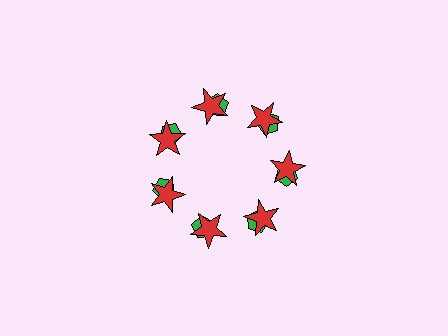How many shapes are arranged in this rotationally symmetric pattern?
There are 14 shapes, arranged in 7 groups of 2.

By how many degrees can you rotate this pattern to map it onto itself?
The pattern maps onto itself every 51 degrees of rotation.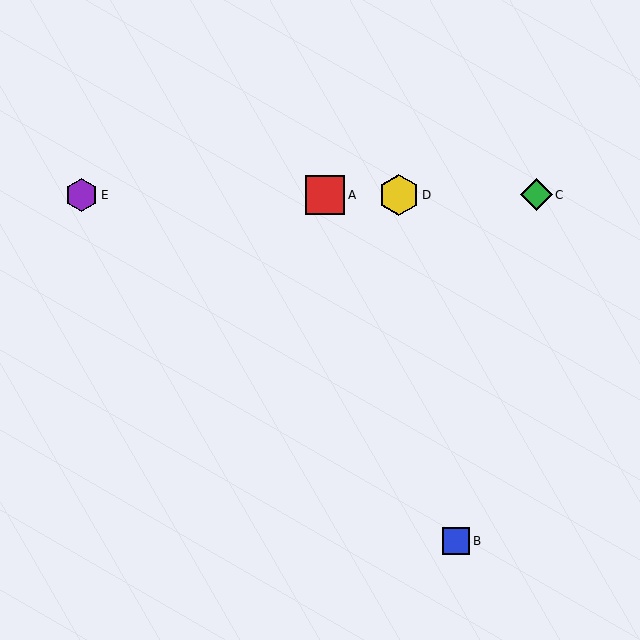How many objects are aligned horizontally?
4 objects (A, C, D, E) are aligned horizontally.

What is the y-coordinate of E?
Object E is at y≈195.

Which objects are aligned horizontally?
Objects A, C, D, E are aligned horizontally.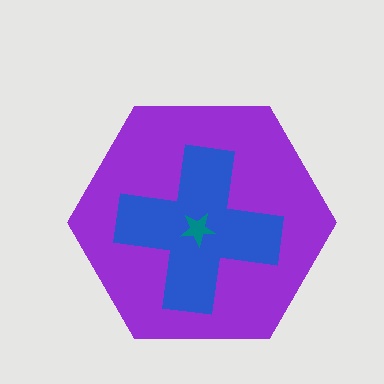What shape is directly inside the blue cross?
The teal star.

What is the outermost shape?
The purple hexagon.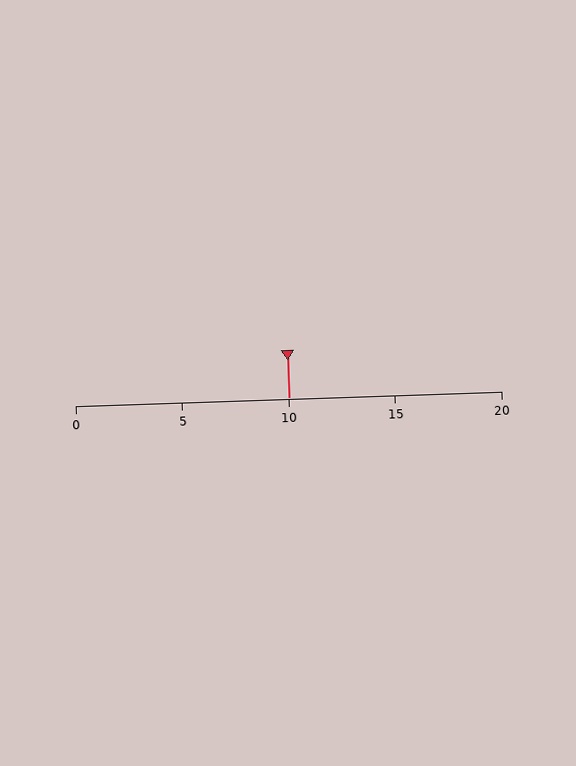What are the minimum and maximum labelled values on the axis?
The axis runs from 0 to 20.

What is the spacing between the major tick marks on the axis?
The major ticks are spaced 5 apart.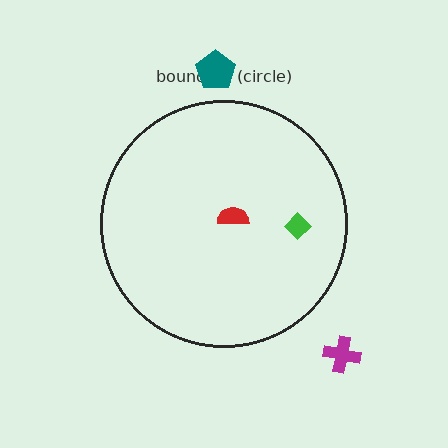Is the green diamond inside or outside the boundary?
Inside.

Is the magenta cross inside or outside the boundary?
Outside.